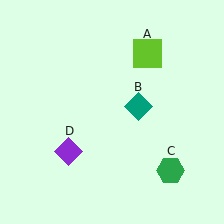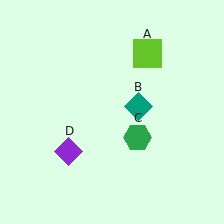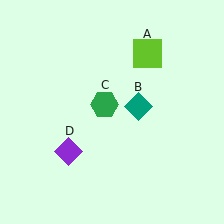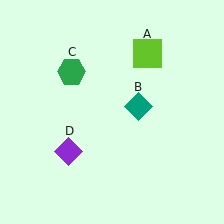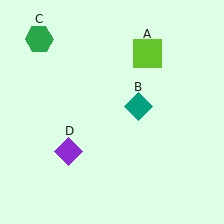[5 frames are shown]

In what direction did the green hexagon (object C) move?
The green hexagon (object C) moved up and to the left.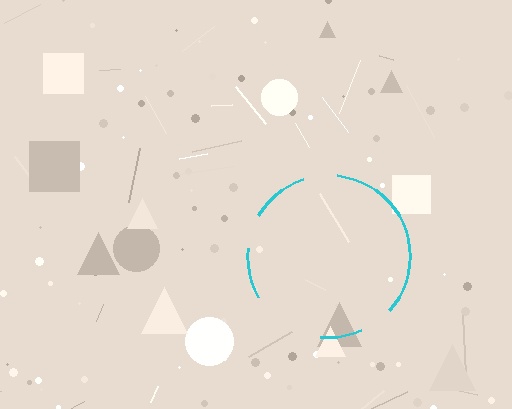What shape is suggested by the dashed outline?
The dashed outline suggests a circle.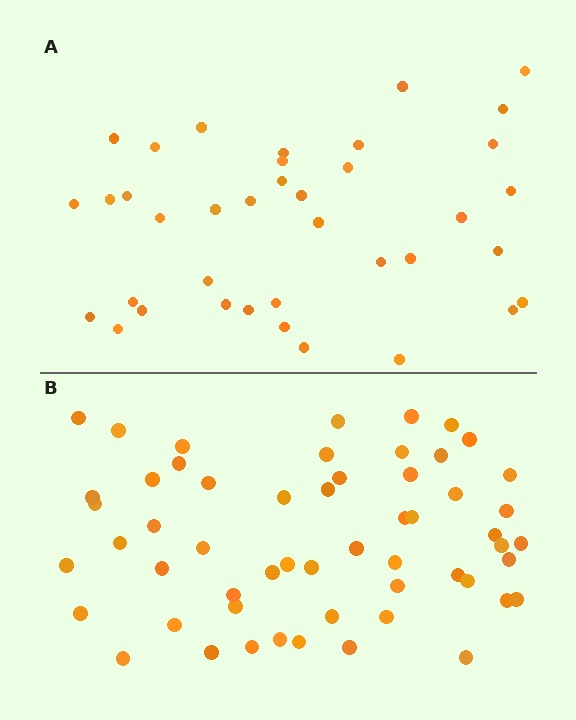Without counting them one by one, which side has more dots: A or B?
Region B (the bottom region) has more dots.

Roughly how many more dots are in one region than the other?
Region B has approximately 20 more dots than region A.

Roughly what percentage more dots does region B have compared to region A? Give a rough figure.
About 45% more.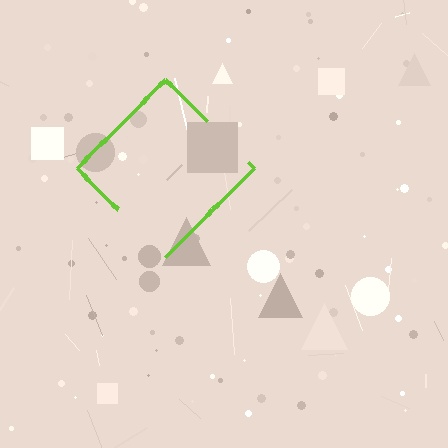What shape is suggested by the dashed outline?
The dashed outline suggests a diamond.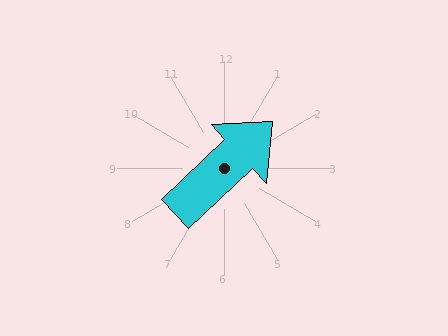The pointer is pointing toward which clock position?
Roughly 2 o'clock.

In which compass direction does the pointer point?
Northeast.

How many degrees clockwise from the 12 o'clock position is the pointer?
Approximately 47 degrees.